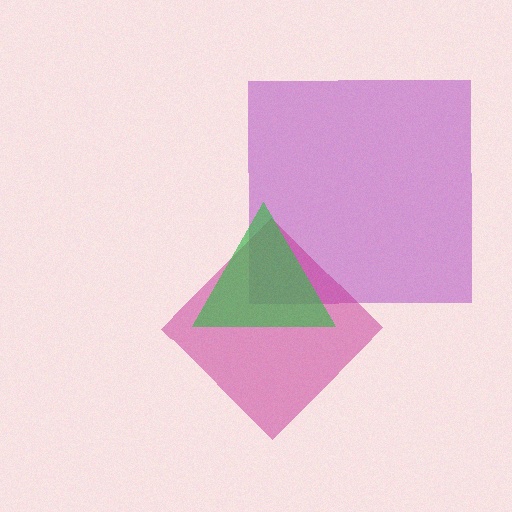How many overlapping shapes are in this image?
There are 3 overlapping shapes in the image.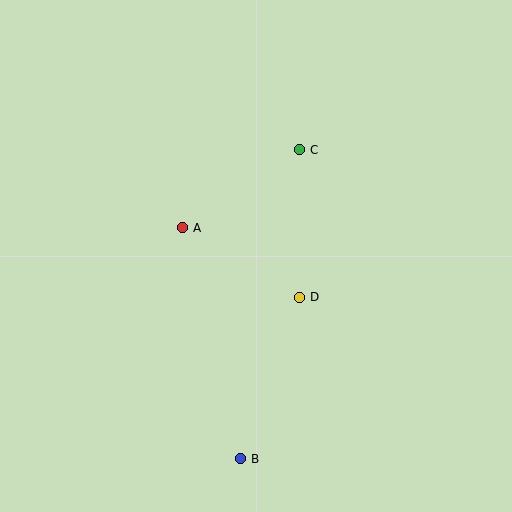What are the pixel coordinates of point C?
Point C is at (300, 150).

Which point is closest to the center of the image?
Point D at (300, 297) is closest to the center.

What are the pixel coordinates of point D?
Point D is at (300, 297).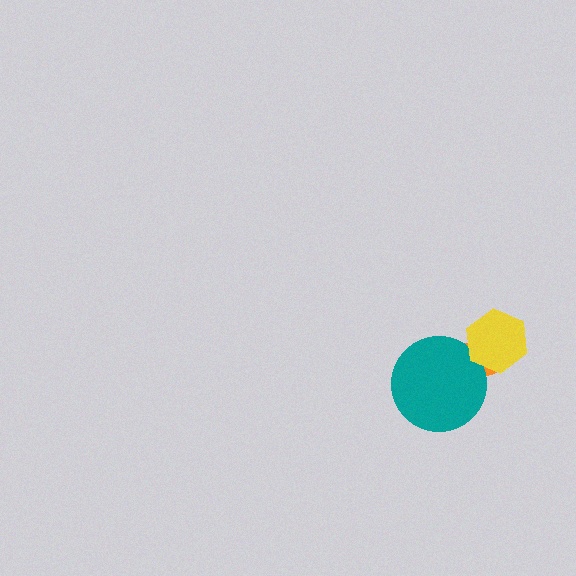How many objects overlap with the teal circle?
1 object overlaps with the teal circle.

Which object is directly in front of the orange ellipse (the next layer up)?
The teal circle is directly in front of the orange ellipse.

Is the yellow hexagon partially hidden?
No, no other shape covers it.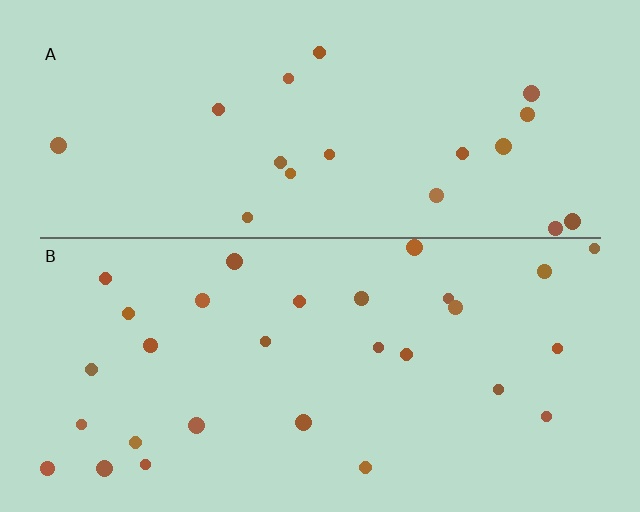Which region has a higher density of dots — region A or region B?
B (the bottom).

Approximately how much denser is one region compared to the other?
Approximately 1.5× — region B over region A.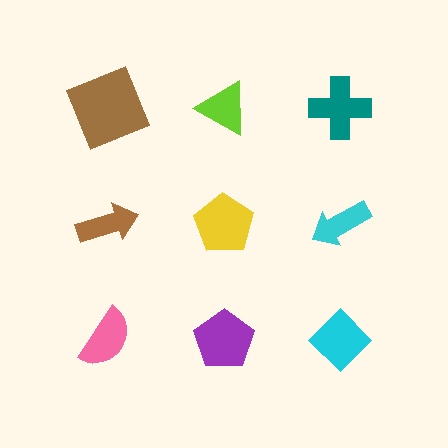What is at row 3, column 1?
A pink semicircle.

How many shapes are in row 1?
3 shapes.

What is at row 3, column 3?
A cyan diamond.